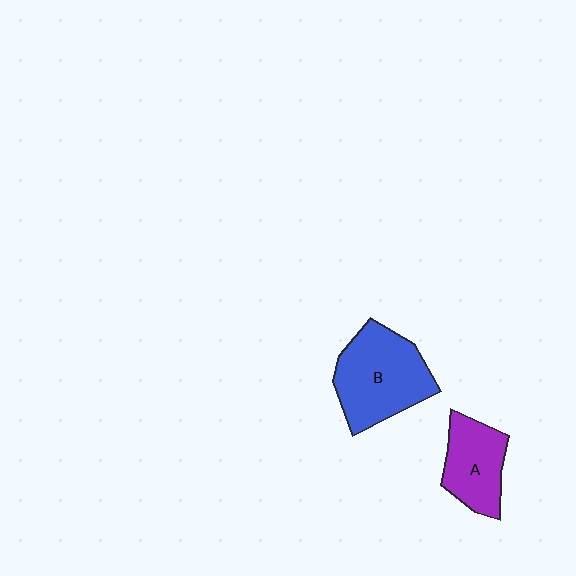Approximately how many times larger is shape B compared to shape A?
Approximately 1.5 times.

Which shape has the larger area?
Shape B (blue).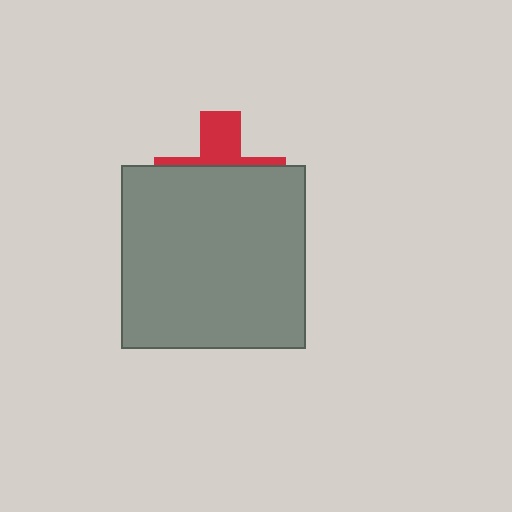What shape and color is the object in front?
The object in front is a gray square.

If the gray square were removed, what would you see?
You would see the complete red cross.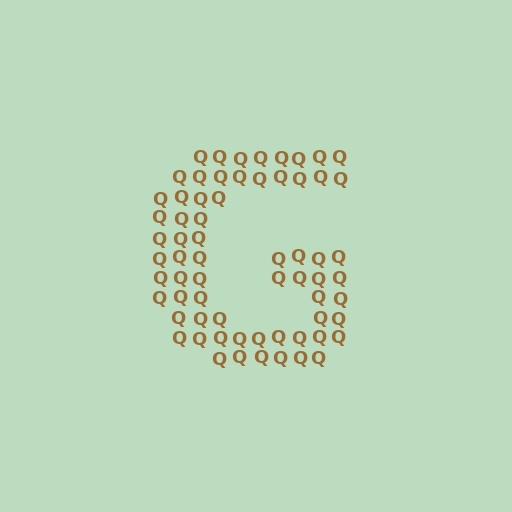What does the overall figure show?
The overall figure shows the letter G.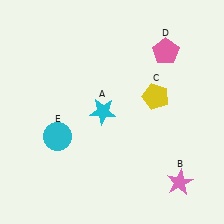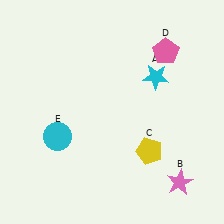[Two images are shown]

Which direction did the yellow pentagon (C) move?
The yellow pentagon (C) moved down.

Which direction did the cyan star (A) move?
The cyan star (A) moved right.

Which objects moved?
The objects that moved are: the cyan star (A), the yellow pentagon (C).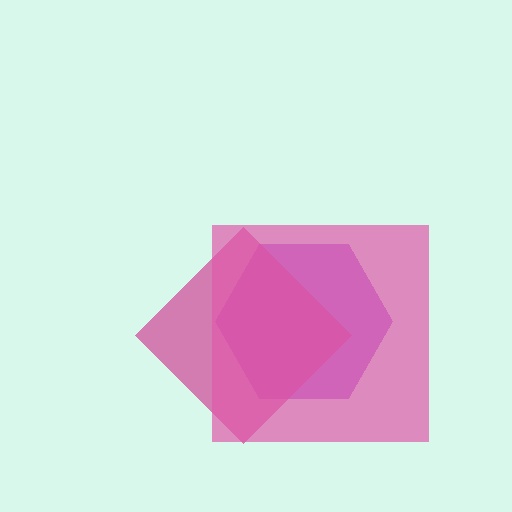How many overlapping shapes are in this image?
There are 3 overlapping shapes in the image.